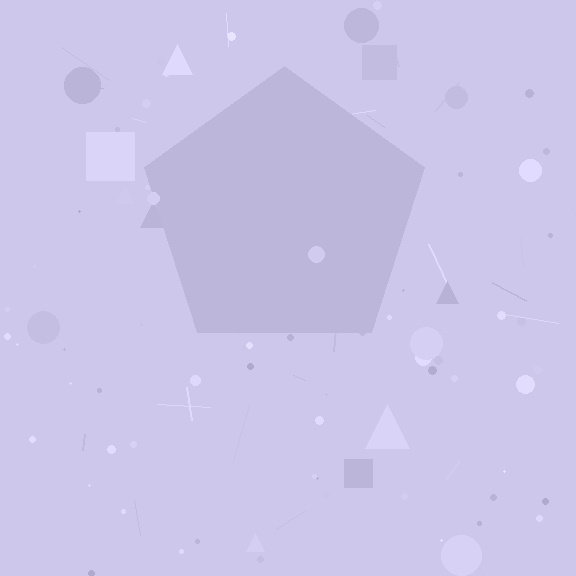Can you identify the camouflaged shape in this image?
The camouflaged shape is a pentagon.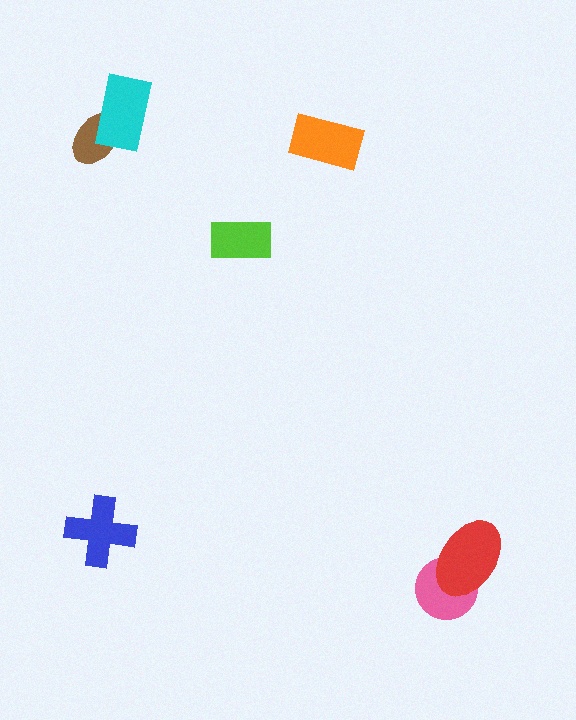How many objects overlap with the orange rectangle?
0 objects overlap with the orange rectangle.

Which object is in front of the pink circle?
The red ellipse is in front of the pink circle.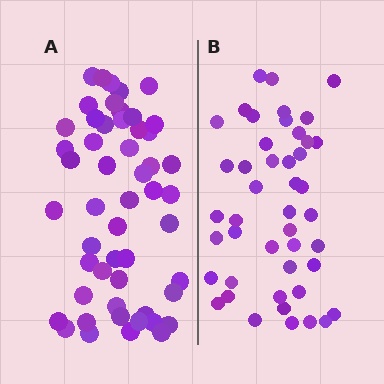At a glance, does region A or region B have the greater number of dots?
Region A (the left region) has more dots.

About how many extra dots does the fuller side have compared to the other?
Region A has roughly 8 or so more dots than region B.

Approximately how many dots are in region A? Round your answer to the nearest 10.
About 50 dots. (The exact count is 52, which rounds to 50.)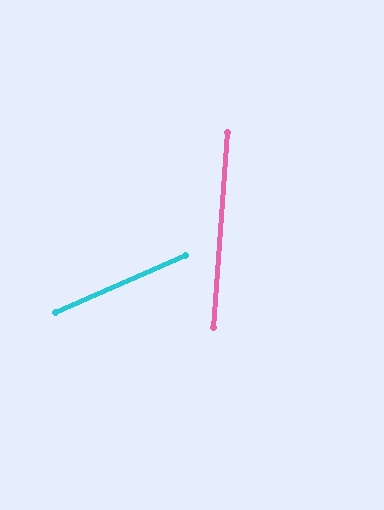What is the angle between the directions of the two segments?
Approximately 62 degrees.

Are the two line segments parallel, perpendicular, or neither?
Neither parallel nor perpendicular — they differ by about 62°.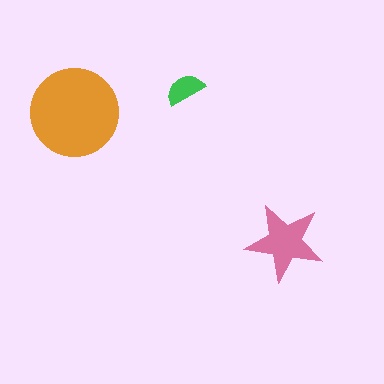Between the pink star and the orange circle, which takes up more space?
The orange circle.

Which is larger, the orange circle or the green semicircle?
The orange circle.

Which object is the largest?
The orange circle.